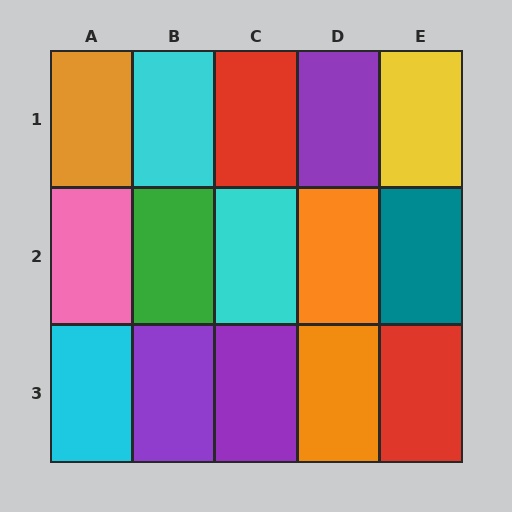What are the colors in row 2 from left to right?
Pink, green, cyan, orange, teal.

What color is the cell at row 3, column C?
Purple.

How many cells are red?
2 cells are red.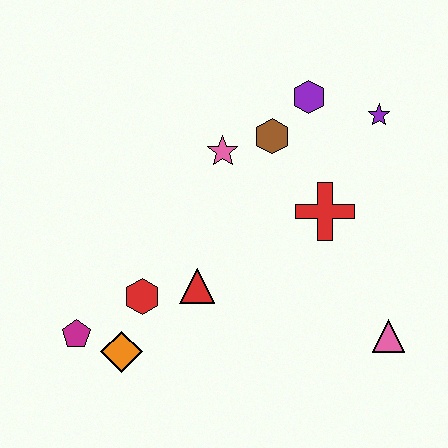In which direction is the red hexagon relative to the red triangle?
The red hexagon is to the left of the red triangle.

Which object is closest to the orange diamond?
The magenta pentagon is closest to the orange diamond.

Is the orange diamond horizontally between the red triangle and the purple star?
No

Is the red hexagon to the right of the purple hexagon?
No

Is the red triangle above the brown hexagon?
No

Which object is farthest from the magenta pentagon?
The purple star is farthest from the magenta pentagon.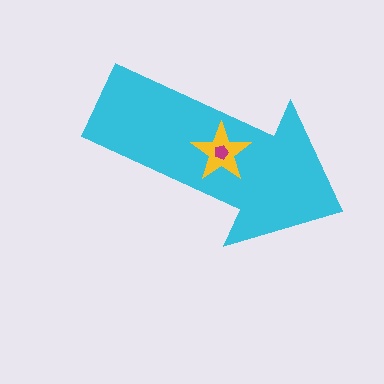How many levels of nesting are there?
3.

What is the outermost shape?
The cyan arrow.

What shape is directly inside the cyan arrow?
The yellow star.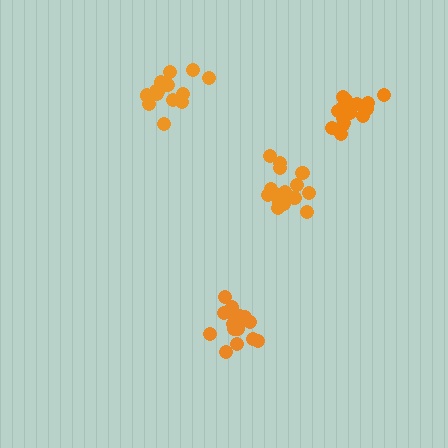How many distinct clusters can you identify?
There are 4 distinct clusters.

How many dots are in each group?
Group 1: 16 dots, Group 2: 17 dots, Group 3: 17 dots, Group 4: 16 dots (66 total).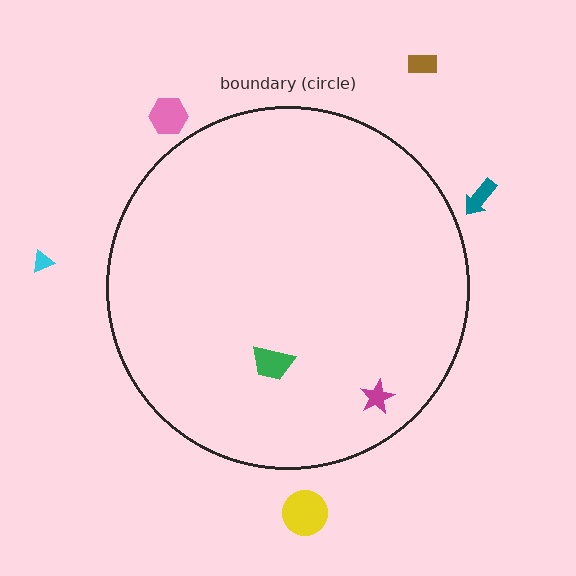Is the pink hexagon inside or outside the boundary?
Outside.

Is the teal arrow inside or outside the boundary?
Outside.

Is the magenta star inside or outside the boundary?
Inside.